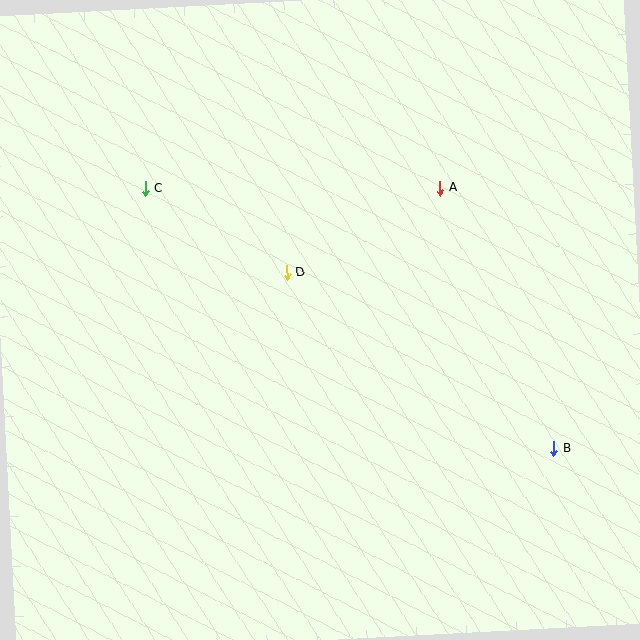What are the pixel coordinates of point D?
Point D is at (287, 272).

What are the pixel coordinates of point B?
Point B is at (554, 449).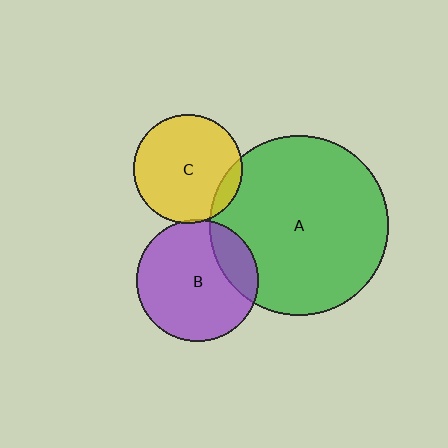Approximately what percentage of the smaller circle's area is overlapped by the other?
Approximately 5%.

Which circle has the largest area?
Circle A (green).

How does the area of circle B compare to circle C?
Approximately 1.2 times.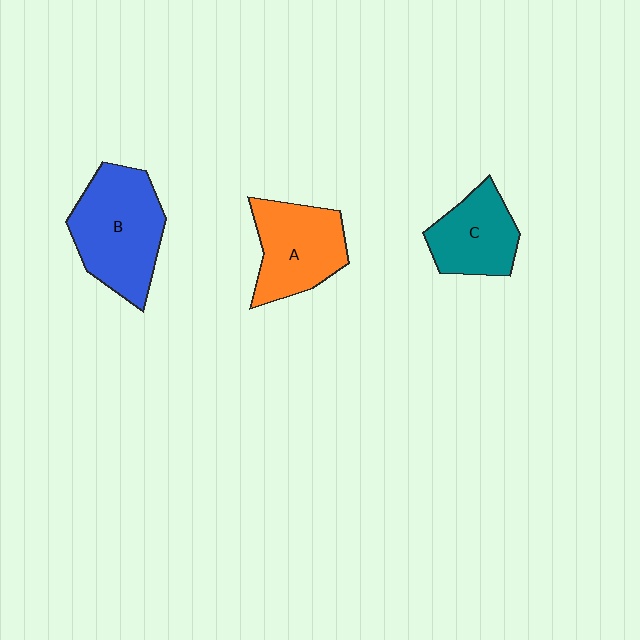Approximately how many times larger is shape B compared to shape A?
Approximately 1.3 times.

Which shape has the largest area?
Shape B (blue).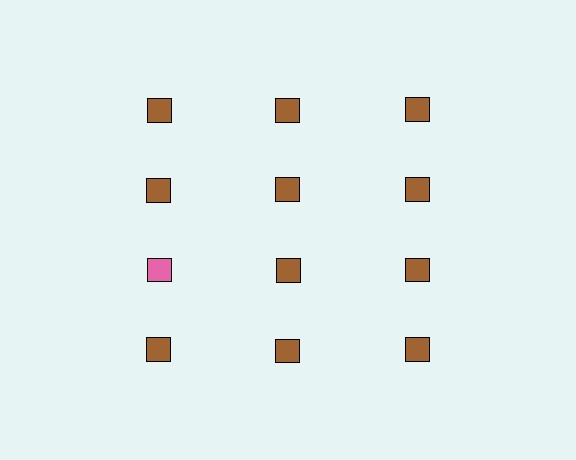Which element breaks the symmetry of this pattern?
The pink square in the third row, leftmost column breaks the symmetry. All other shapes are brown squares.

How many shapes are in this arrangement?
There are 12 shapes arranged in a grid pattern.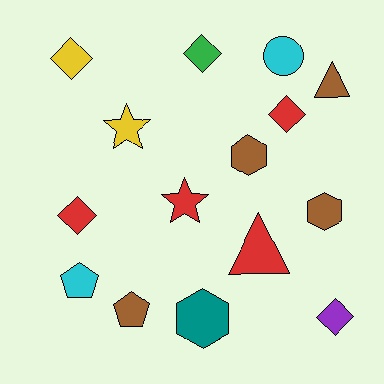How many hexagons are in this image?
There are 3 hexagons.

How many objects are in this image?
There are 15 objects.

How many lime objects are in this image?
There are no lime objects.